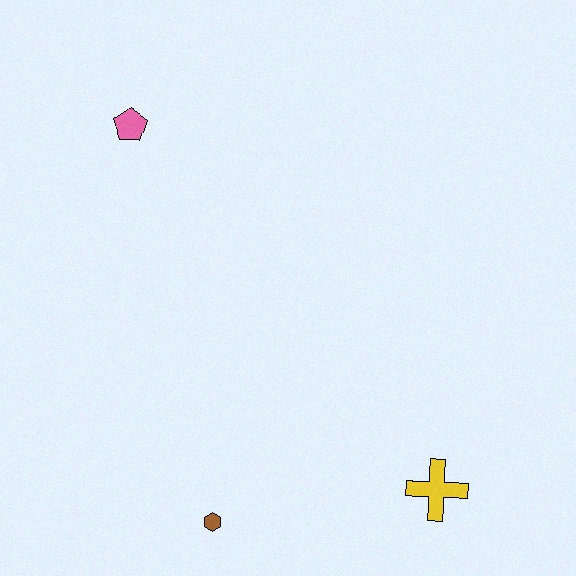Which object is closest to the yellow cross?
The brown hexagon is closest to the yellow cross.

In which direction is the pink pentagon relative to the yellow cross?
The pink pentagon is above the yellow cross.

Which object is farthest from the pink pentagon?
The yellow cross is farthest from the pink pentagon.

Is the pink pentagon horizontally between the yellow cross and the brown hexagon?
No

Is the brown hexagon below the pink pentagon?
Yes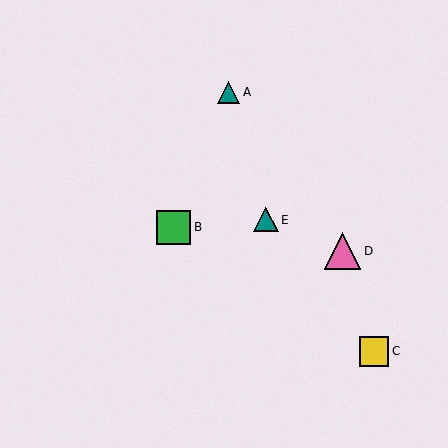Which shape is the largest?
The pink triangle (labeled D) is the largest.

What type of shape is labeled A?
Shape A is a teal triangle.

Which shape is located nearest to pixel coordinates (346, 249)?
The pink triangle (labeled D) at (342, 251) is nearest to that location.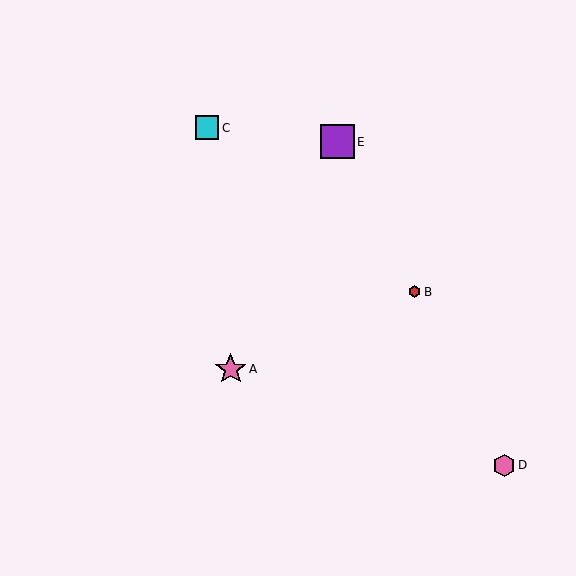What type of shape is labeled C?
Shape C is a cyan square.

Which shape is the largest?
The purple square (labeled E) is the largest.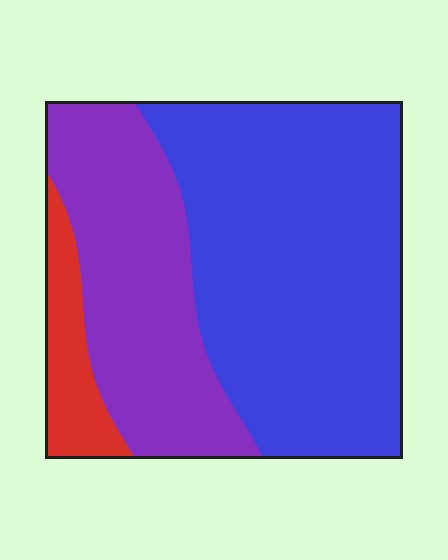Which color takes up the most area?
Blue, at roughly 60%.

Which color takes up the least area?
Red, at roughly 10%.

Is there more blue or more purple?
Blue.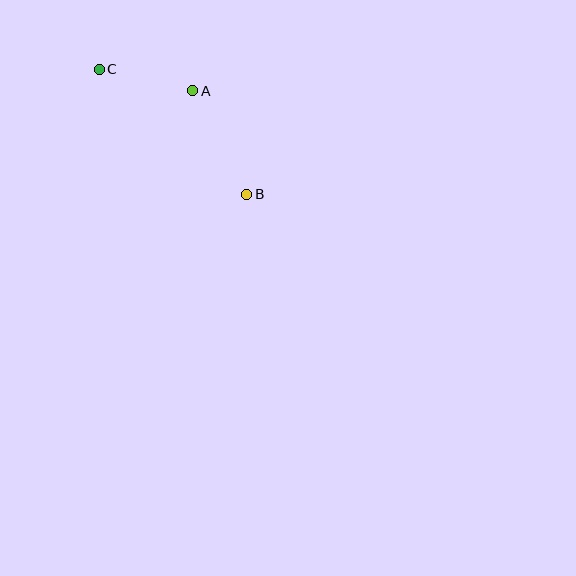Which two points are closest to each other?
Points A and C are closest to each other.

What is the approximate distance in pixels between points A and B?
The distance between A and B is approximately 117 pixels.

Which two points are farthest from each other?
Points B and C are farthest from each other.